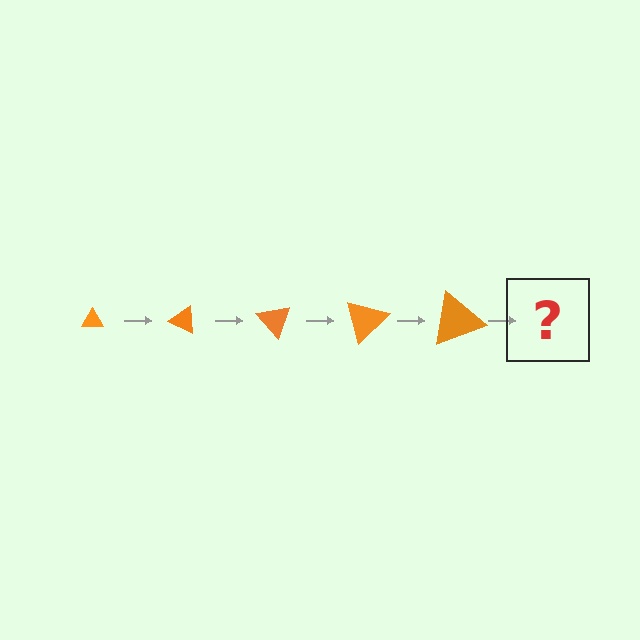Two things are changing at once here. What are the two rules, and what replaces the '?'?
The two rules are that the triangle grows larger each step and it rotates 25 degrees each step. The '?' should be a triangle, larger than the previous one and rotated 125 degrees from the start.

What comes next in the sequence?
The next element should be a triangle, larger than the previous one and rotated 125 degrees from the start.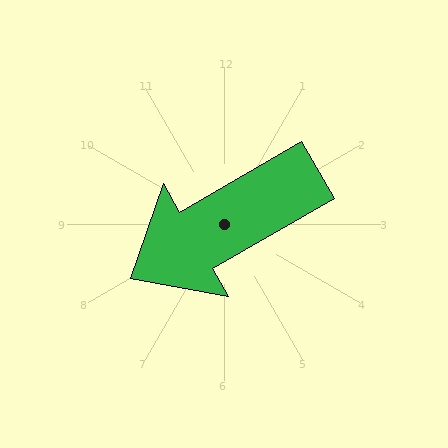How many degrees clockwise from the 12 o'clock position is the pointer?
Approximately 240 degrees.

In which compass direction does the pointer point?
Southwest.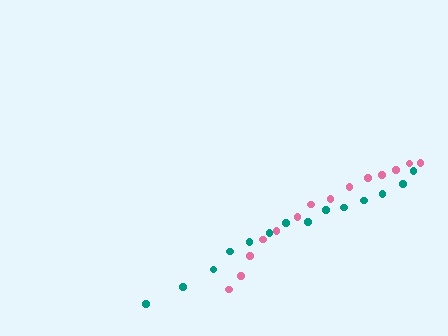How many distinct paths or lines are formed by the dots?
There are 2 distinct paths.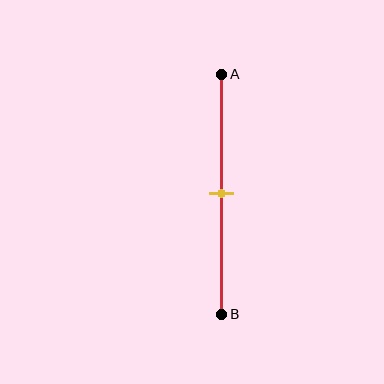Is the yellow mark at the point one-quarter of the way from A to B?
No, the mark is at about 50% from A, not at the 25% one-quarter point.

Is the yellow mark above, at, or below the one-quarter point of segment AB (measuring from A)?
The yellow mark is below the one-quarter point of segment AB.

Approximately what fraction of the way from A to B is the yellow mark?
The yellow mark is approximately 50% of the way from A to B.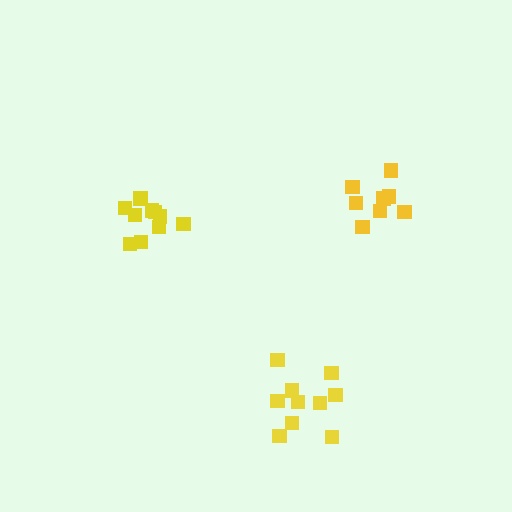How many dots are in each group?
Group 1: 8 dots, Group 2: 10 dots, Group 3: 10 dots (28 total).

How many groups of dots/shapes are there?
There are 3 groups.